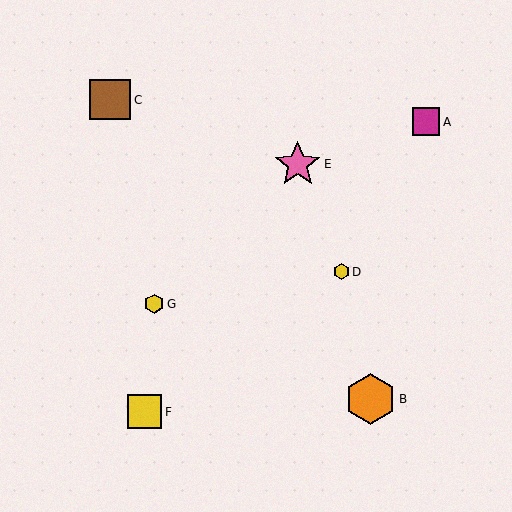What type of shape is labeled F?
Shape F is a yellow square.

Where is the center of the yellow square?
The center of the yellow square is at (145, 412).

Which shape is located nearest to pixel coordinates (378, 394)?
The orange hexagon (labeled B) at (371, 399) is nearest to that location.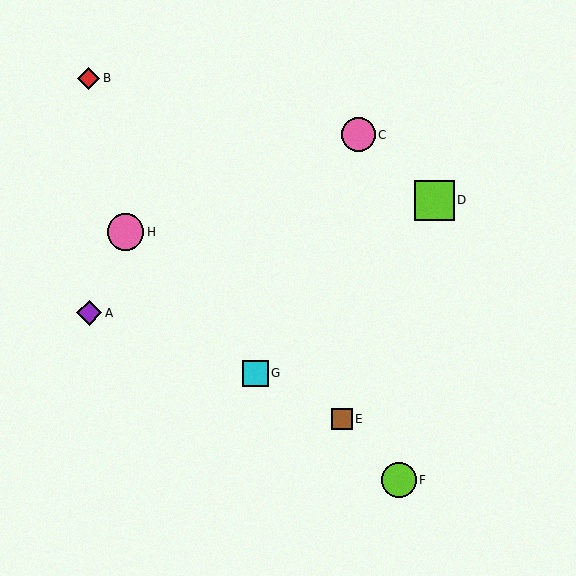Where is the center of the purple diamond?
The center of the purple diamond is at (89, 313).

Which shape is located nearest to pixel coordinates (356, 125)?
The pink circle (labeled C) at (358, 135) is nearest to that location.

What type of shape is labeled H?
Shape H is a pink circle.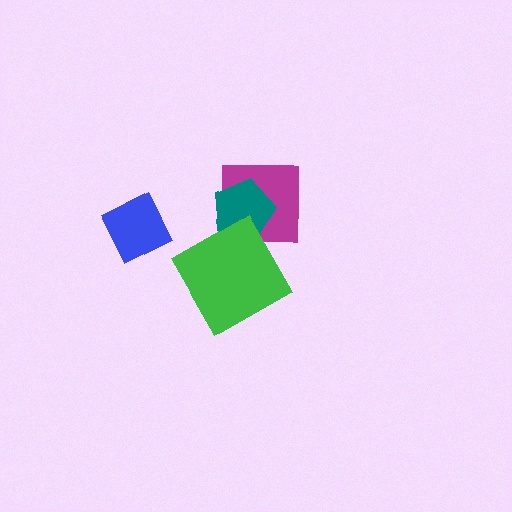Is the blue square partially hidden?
No, no other shape covers it.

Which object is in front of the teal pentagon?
The green square is in front of the teal pentagon.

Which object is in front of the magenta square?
The teal pentagon is in front of the magenta square.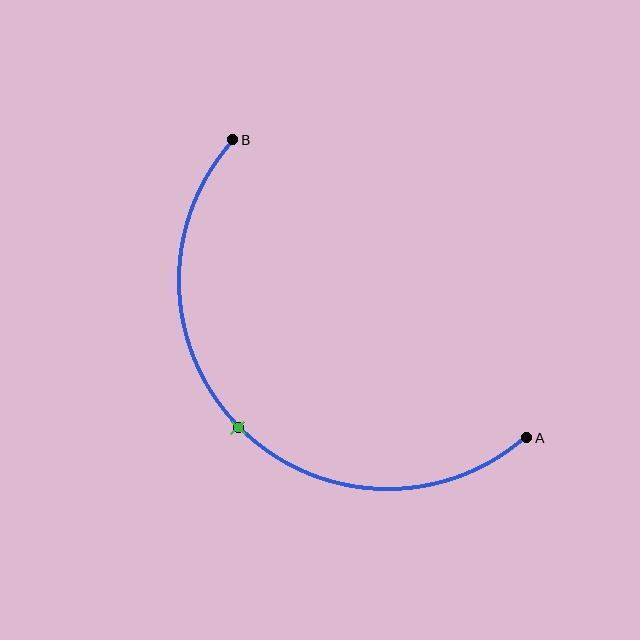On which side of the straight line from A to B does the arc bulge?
The arc bulges below and to the left of the straight line connecting A and B.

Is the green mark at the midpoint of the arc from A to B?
Yes. The green mark lies on the arc at equal arc-length from both A and B — it is the arc midpoint.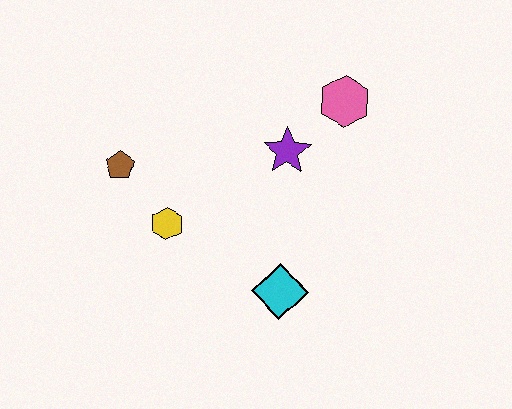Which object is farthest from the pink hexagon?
The brown pentagon is farthest from the pink hexagon.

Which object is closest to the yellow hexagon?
The brown pentagon is closest to the yellow hexagon.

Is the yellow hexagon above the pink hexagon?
No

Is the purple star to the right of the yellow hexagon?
Yes